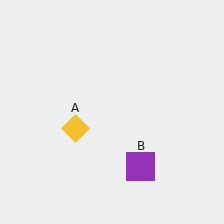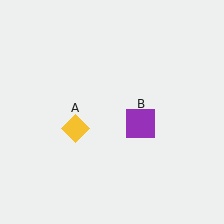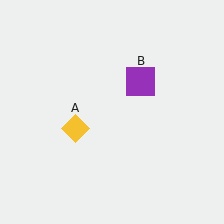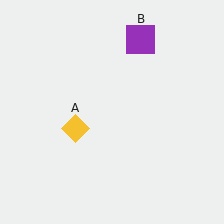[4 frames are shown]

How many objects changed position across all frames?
1 object changed position: purple square (object B).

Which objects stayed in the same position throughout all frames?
Yellow diamond (object A) remained stationary.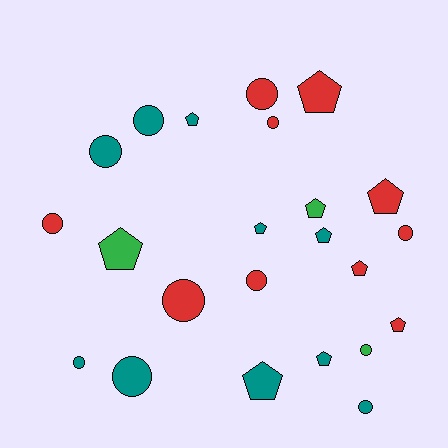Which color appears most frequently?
Red, with 10 objects.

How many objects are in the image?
There are 23 objects.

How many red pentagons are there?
There are 4 red pentagons.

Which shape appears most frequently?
Circle, with 12 objects.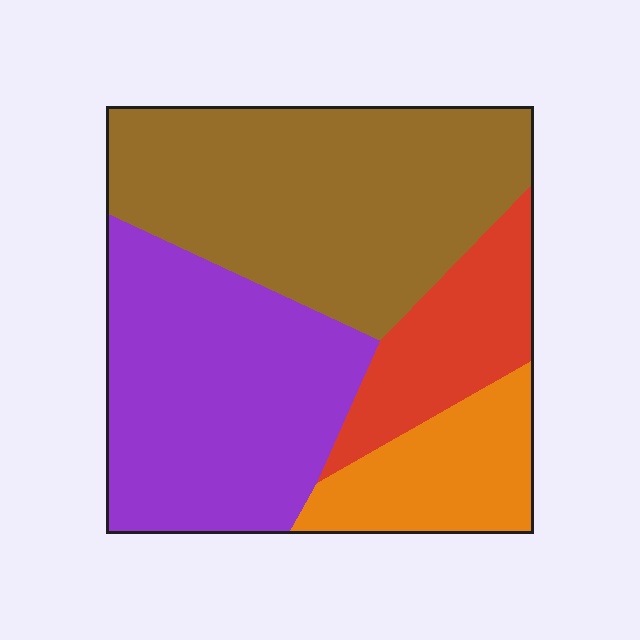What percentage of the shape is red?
Red covers 14% of the shape.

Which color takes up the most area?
Brown, at roughly 40%.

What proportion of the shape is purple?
Purple takes up about one third (1/3) of the shape.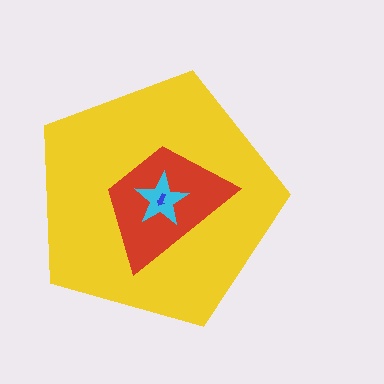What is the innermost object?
The blue arrow.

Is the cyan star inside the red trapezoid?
Yes.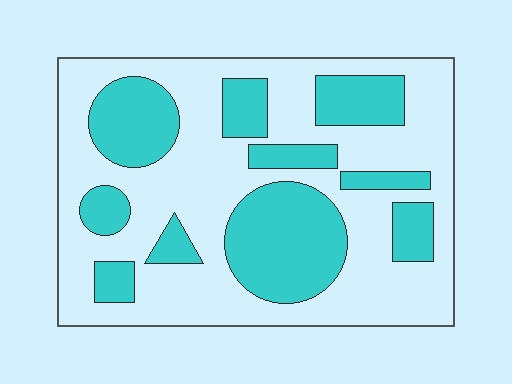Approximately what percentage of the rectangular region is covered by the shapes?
Approximately 35%.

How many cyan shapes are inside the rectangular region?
10.